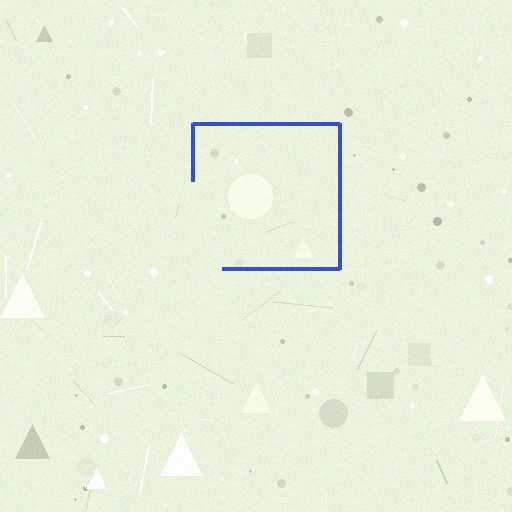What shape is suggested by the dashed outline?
The dashed outline suggests a square.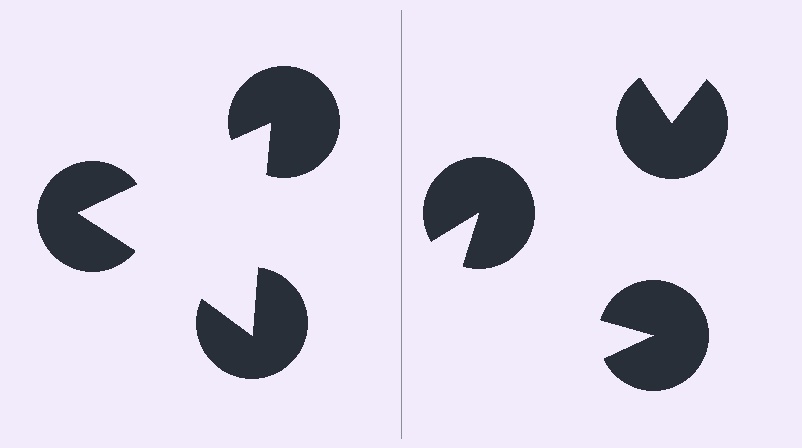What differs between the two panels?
The pac-man discs are positioned identically on both sides; only the wedge orientations differ. On the left they align to a triangle; on the right they are misaligned.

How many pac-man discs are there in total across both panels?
6 — 3 on each side.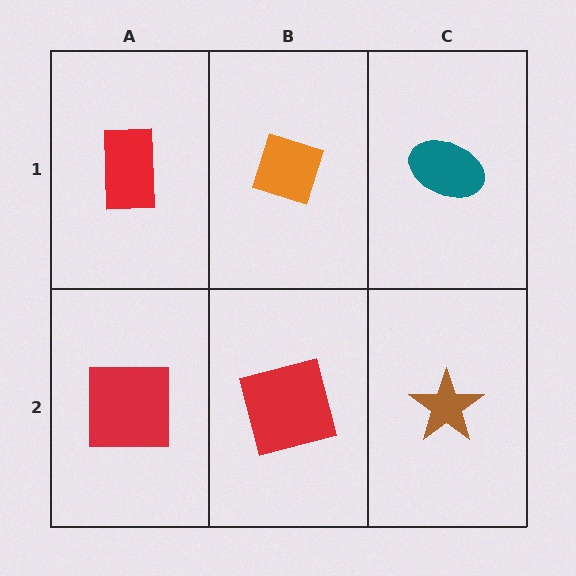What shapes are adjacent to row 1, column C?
A brown star (row 2, column C), an orange diamond (row 1, column B).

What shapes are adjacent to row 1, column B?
A red square (row 2, column B), a red rectangle (row 1, column A), a teal ellipse (row 1, column C).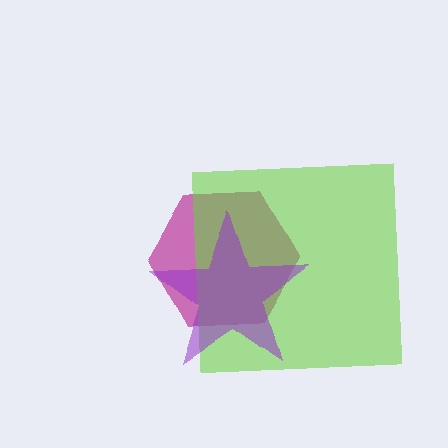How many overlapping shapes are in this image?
There are 3 overlapping shapes in the image.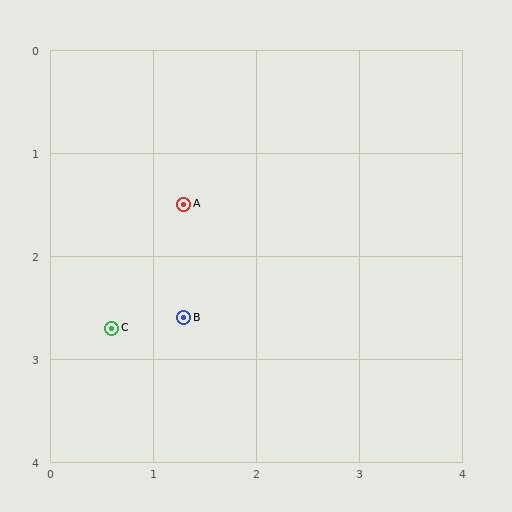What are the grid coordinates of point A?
Point A is at approximately (1.3, 1.5).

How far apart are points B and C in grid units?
Points B and C are about 0.7 grid units apart.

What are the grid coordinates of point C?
Point C is at approximately (0.6, 2.7).